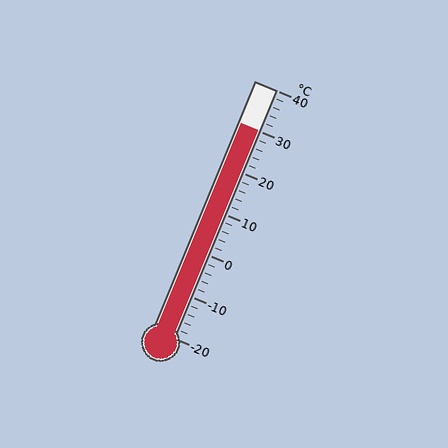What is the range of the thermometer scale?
The thermometer scale ranges from -20°C to 40°C.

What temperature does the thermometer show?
The thermometer shows approximately 30°C.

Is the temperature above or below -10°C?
The temperature is above -10°C.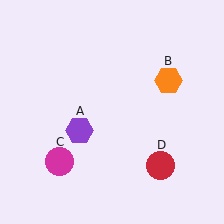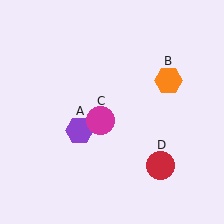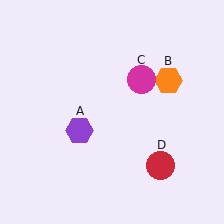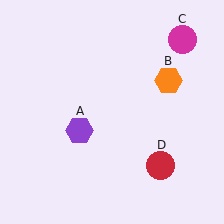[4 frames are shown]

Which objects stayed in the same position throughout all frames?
Purple hexagon (object A) and orange hexagon (object B) and red circle (object D) remained stationary.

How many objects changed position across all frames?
1 object changed position: magenta circle (object C).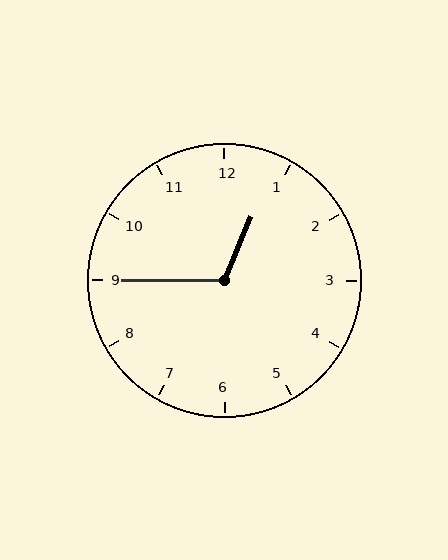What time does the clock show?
12:45.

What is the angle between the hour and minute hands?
Approximately 112 degrees.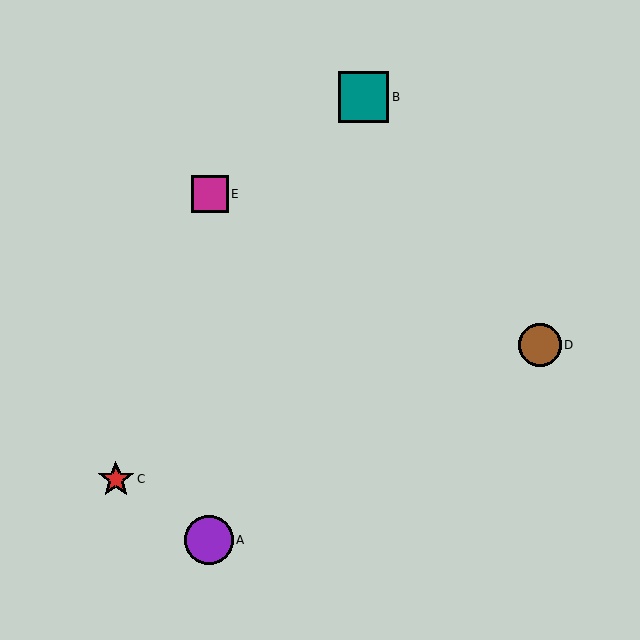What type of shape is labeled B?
Shape B is a teal square.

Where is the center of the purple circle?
The center of the purple circle is at (209, 540).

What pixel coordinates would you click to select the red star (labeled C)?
Click at (116, 479) to select the red star C.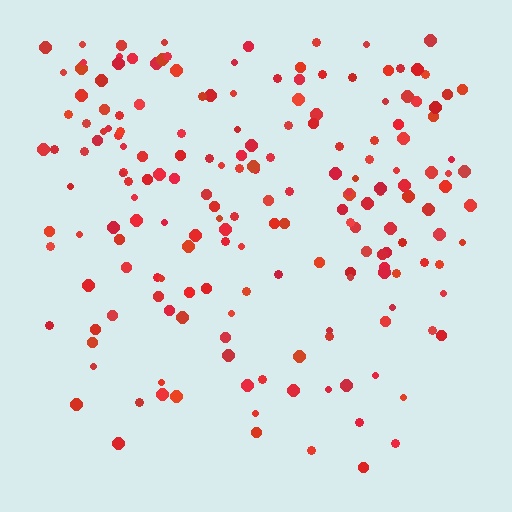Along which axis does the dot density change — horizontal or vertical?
Vertical.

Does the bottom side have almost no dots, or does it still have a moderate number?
Still a moderate number, just noticeably fewer than the top.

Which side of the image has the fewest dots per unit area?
The bottom.